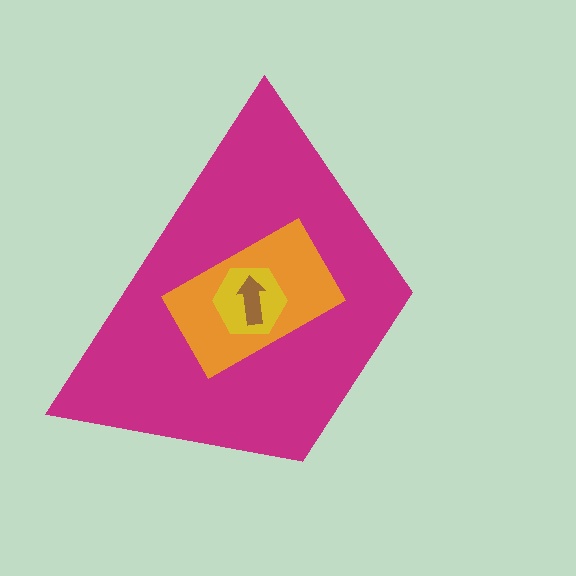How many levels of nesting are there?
4.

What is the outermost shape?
The magenta trapezoid.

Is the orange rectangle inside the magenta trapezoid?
Yes.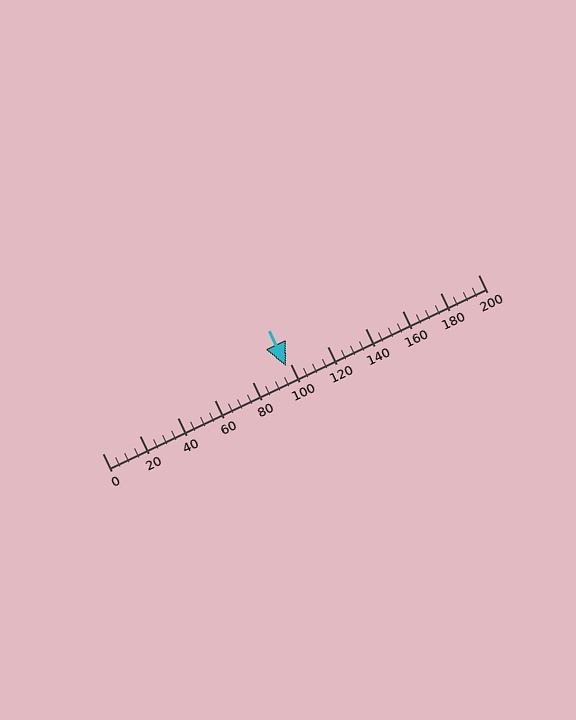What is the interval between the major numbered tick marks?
The major tick marks are spaced 20 units apart.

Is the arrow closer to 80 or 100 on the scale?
The arrow is closer to 100.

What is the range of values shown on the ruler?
The ruler shows values from 0 to 200.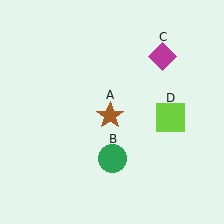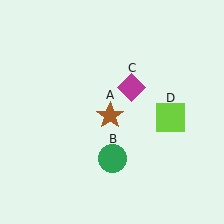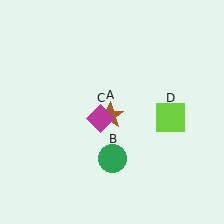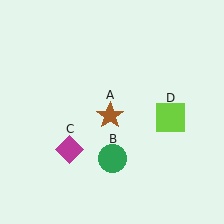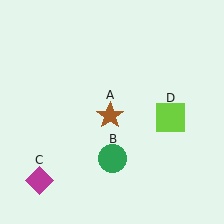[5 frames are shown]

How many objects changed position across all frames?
1 object changed position: magenta diamond (object C).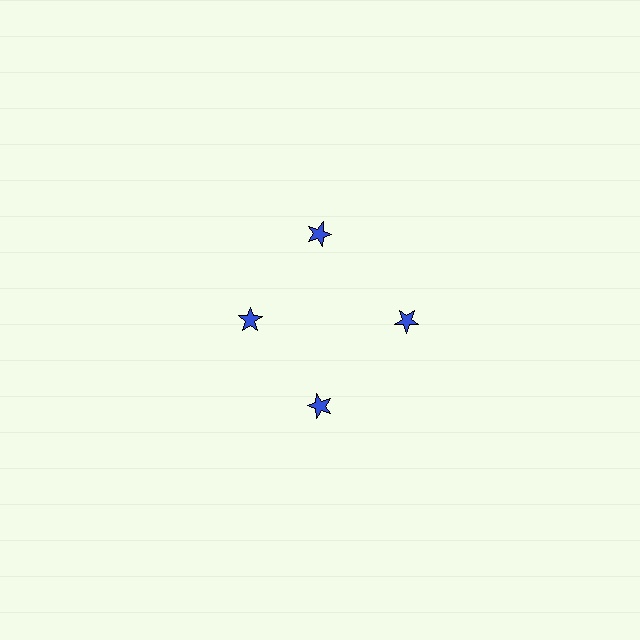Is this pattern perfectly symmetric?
No. The 4 blue stars are arranged in a ring, but one element near the 9 o'clock position is pulled inward toward the center, breaking the 4-fold rotational symmetry.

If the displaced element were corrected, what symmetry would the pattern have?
It would have 4-fold rotational symmetry — the pattern would map onto itself every 90 degrees.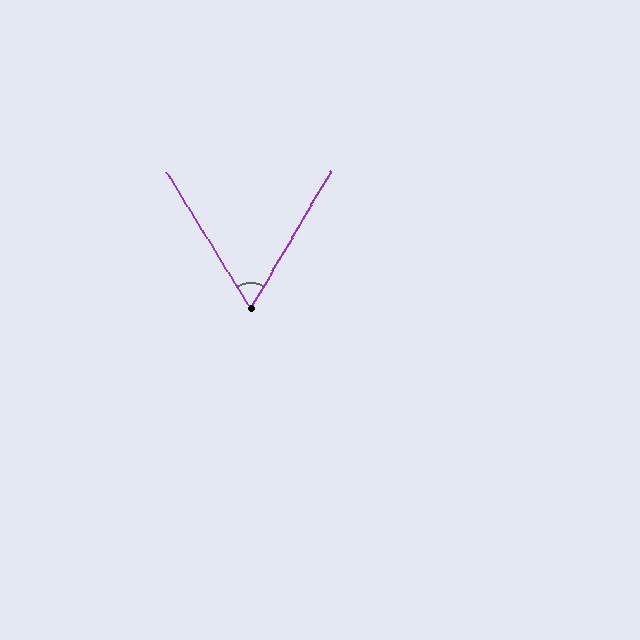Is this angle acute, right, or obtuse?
It is acute.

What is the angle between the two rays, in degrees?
Approximately 62 degrees.